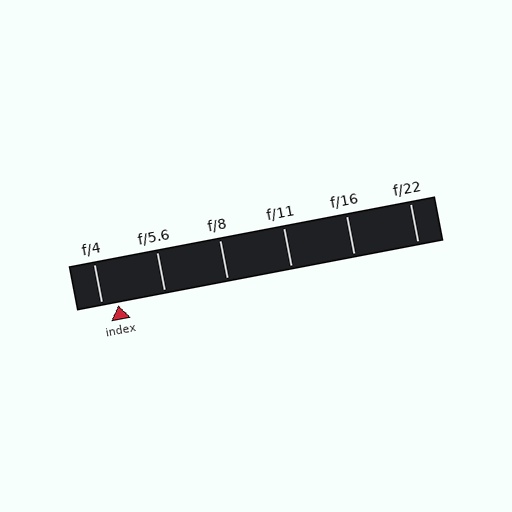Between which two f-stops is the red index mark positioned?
The index mark is between f/4 and f/5.6.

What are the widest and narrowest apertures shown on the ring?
The widest aperture shown is f/4 and the narrowest is f/22.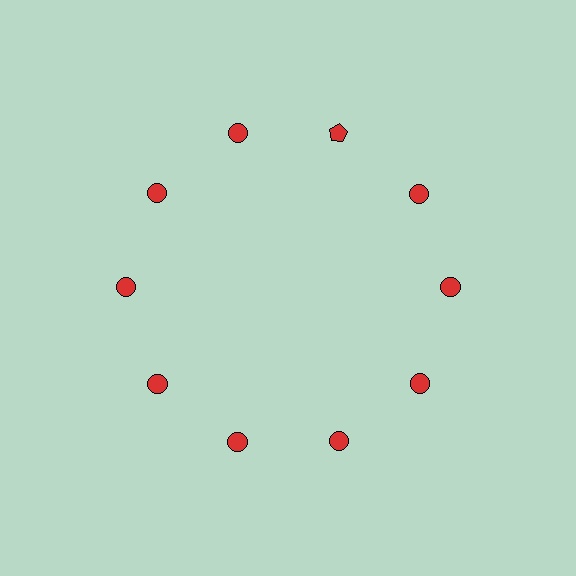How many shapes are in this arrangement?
There are 10 shapes arranged in a ring pattern.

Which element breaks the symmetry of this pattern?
The red pentagon at roughly the 1 o'clock position breaks the symmetry. All other shapes are red circles.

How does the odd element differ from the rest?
It has a different shape: pentagon instead of circle.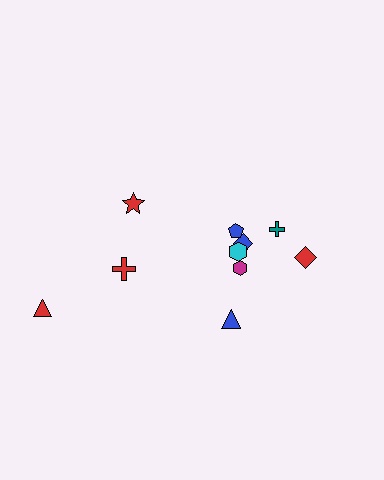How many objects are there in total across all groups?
There are 10 objects.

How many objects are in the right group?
There are 7 objects.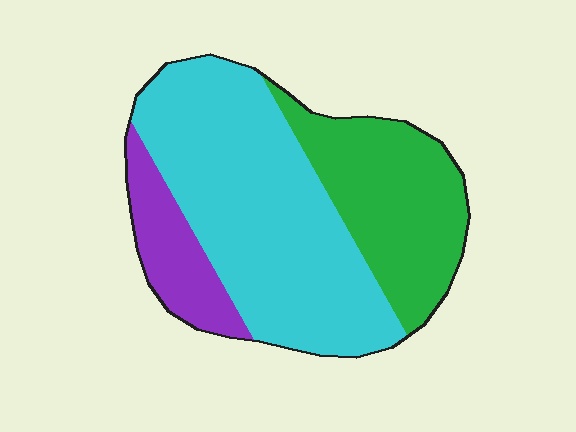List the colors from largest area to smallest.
From largest to smallest: cyan, green, purple.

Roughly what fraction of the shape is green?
Green covers roughly 30% of the shape.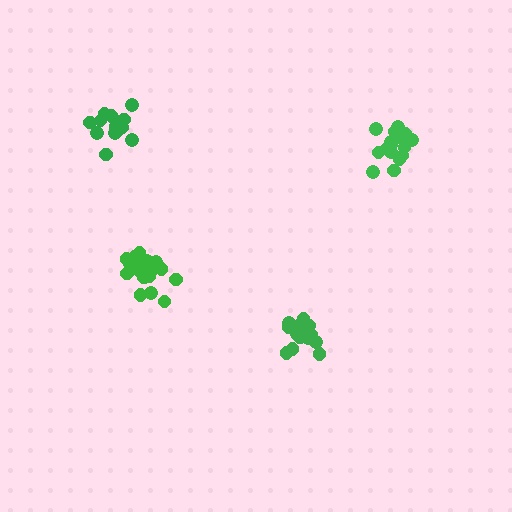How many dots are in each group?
Group 1: 14 dots, Group 2: 20 dots, Group 3: 17 dots, Group 4: 14 dots (65 total).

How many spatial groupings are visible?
There are 4 spatial groupings.